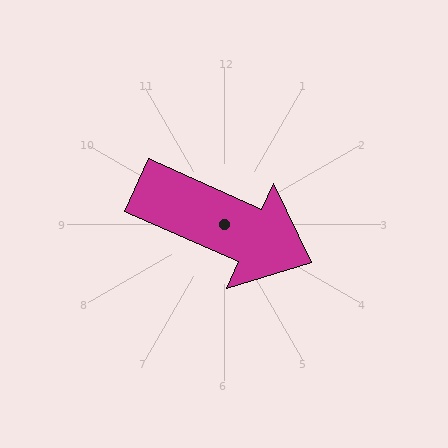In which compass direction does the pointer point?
Southeast.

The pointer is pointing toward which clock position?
Roughly 4 o'clock.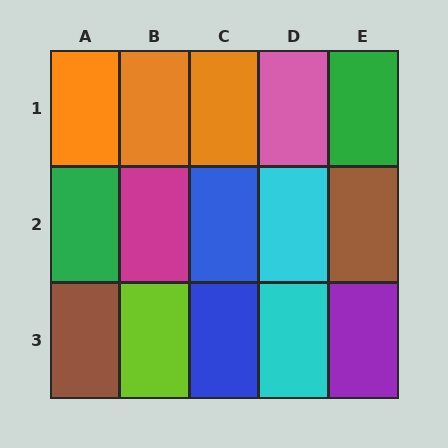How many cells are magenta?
1 cell is magenta.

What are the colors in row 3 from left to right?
Brown, lime, blue, cyan, purple.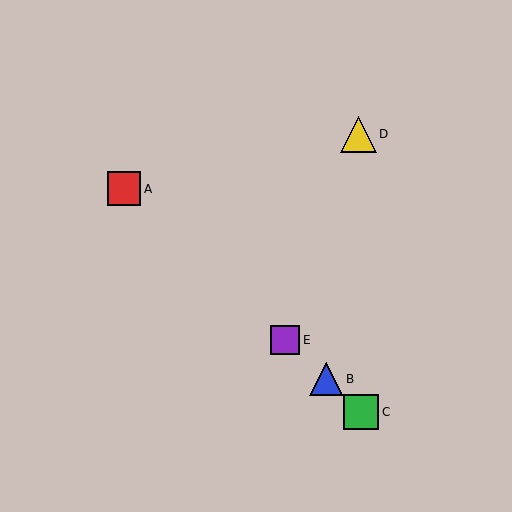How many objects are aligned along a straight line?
4 objects (A, B, C, E) are aligned along a straight line.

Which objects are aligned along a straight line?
Objects A, B, C, E are aligned along a straight line.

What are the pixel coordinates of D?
Object D is at (358, 134).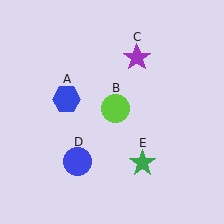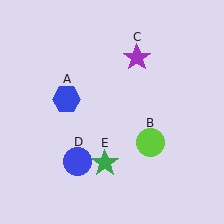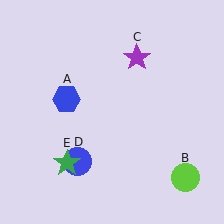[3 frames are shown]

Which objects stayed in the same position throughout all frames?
Blue hexagon (object A) and purple star (object C) and blue circle (object D) remained stationary.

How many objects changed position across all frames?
2 objects changed position: lime circle (object B), green star (object E).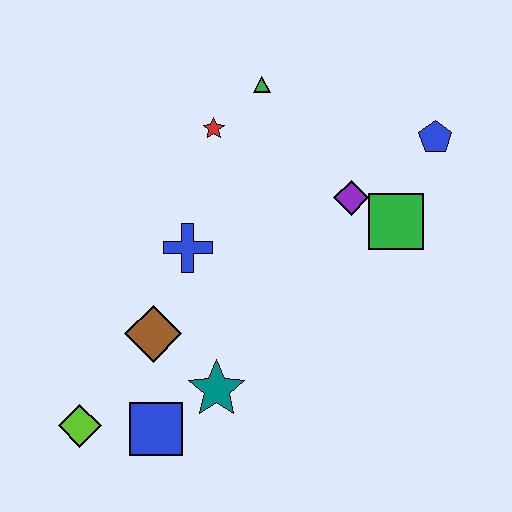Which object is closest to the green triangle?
The red star is closest to the green triangle.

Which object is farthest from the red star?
The lime diamond is farthest from the red star.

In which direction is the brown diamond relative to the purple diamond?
The brown diamond is to the left of the purple diamond.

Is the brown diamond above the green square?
No